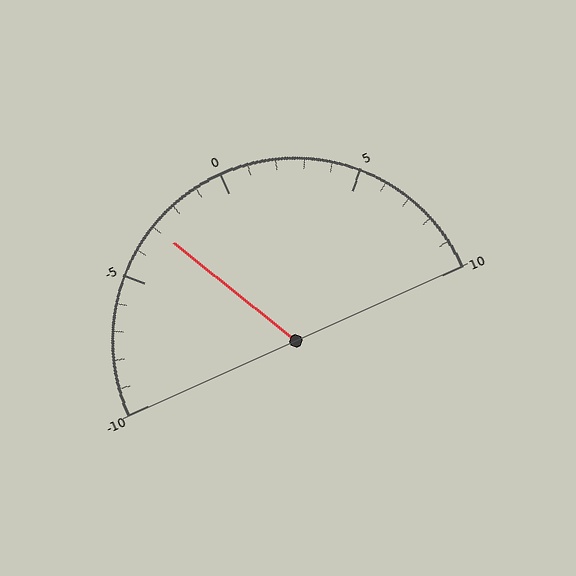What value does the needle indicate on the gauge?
The needle indicates approximately -3.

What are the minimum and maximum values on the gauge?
The gauge ranges from -10 to 10.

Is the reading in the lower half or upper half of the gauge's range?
The reading is in the lower half of the range (-10 to 10).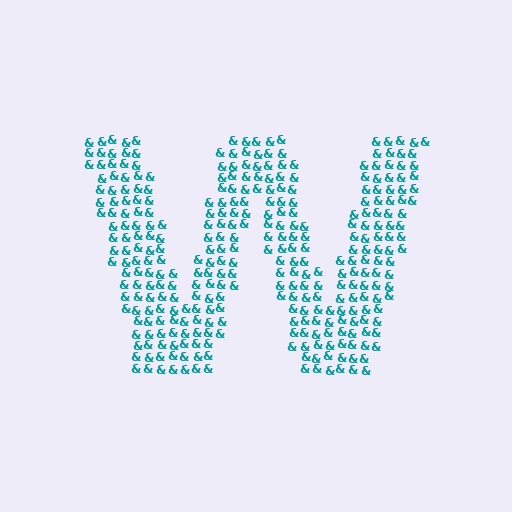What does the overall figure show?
The overall figure shows the letter W.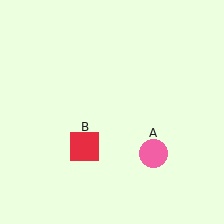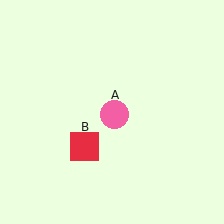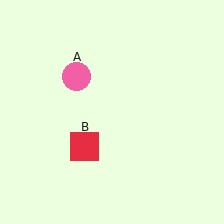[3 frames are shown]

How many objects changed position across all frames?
1 object changed position: pink circle (object A).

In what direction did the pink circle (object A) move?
The pink circle (object A) moved up and to the left.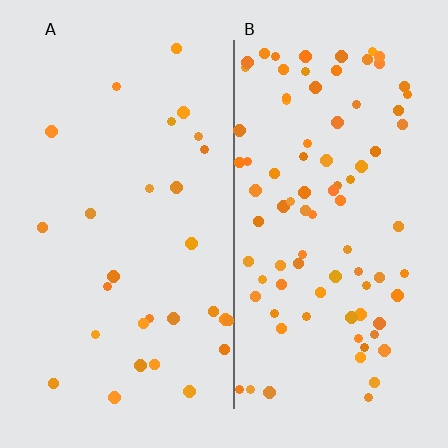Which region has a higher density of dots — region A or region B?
B (the right).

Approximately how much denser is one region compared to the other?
Approximately 3.1× — region B over region A.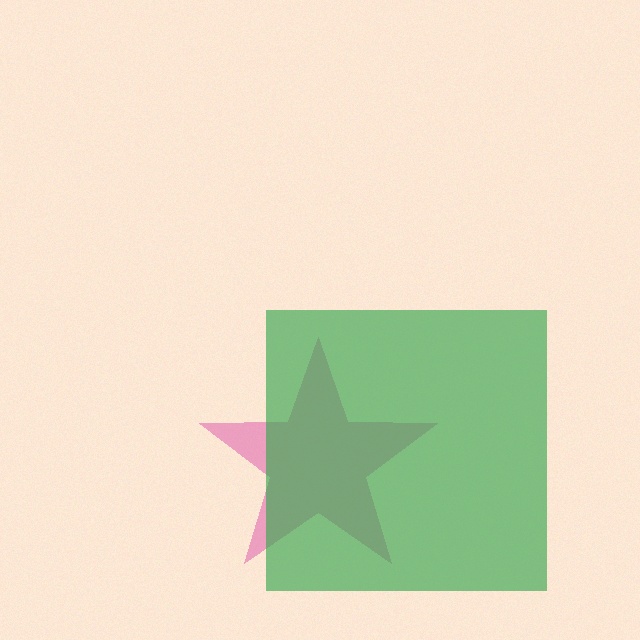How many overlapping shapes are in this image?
There are 2 overlapping shapes in the image.